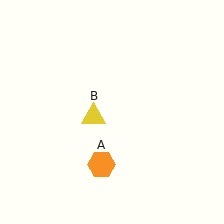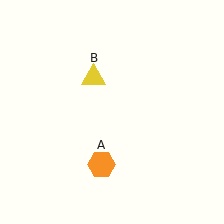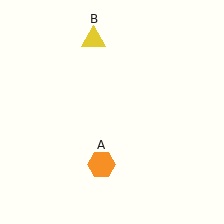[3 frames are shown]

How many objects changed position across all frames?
1 object changed position: yellow triangle (object B).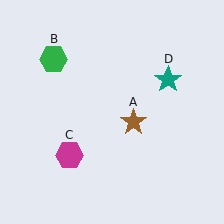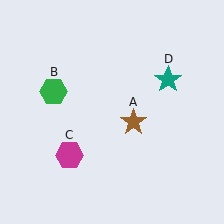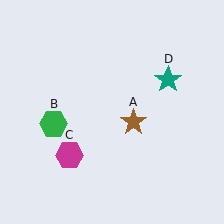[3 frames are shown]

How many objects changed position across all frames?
1 object changed position: green hexagon (object B).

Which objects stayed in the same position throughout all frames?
Brown star (object A) and magenta hexagon (object C) and teal star (object D) remained stationary.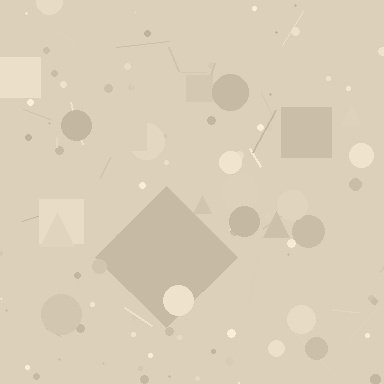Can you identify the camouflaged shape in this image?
The camouflaged shape is a diamond.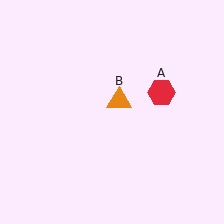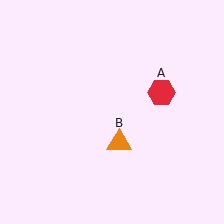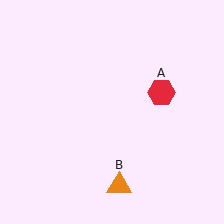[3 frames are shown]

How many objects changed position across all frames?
1 object changed position: orange triangle (object B).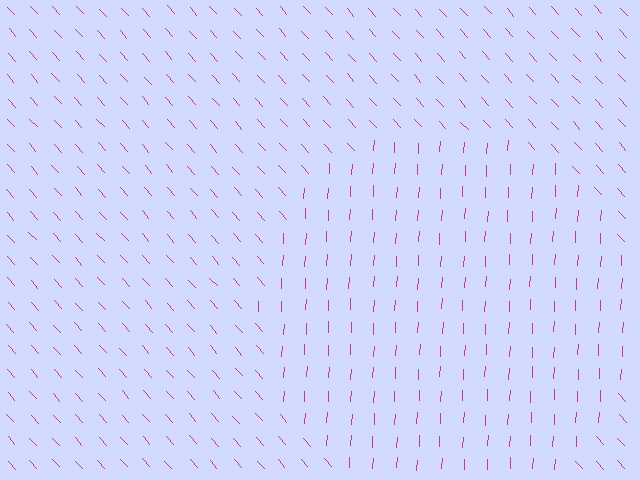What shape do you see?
I see a circle.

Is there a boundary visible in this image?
Yes, there is a texture boundary formed by a change in line orientation.